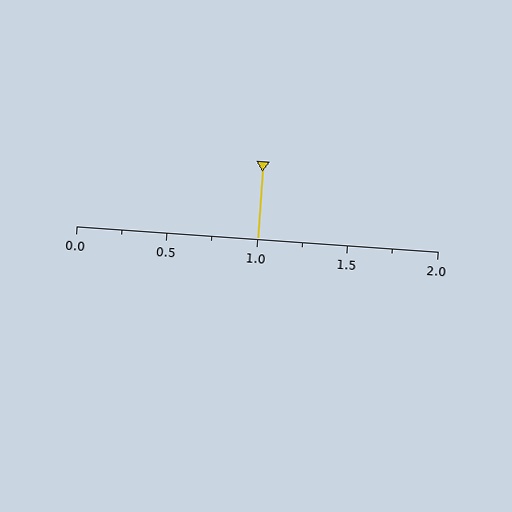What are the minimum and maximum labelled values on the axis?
The axis runs from 0.0 to 2.0.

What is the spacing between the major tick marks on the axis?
The major ticks are spaced 0.5 apart.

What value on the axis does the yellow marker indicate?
The marker indicates approximately 1.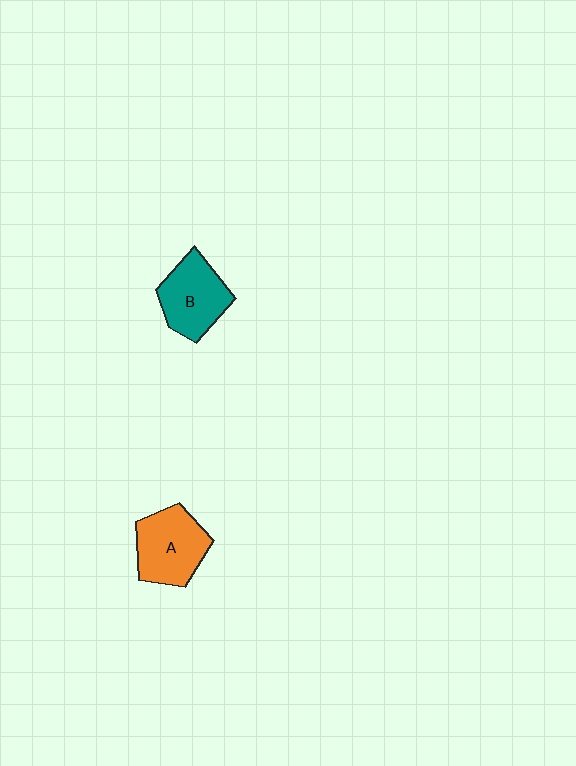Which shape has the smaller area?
Shape B (teal).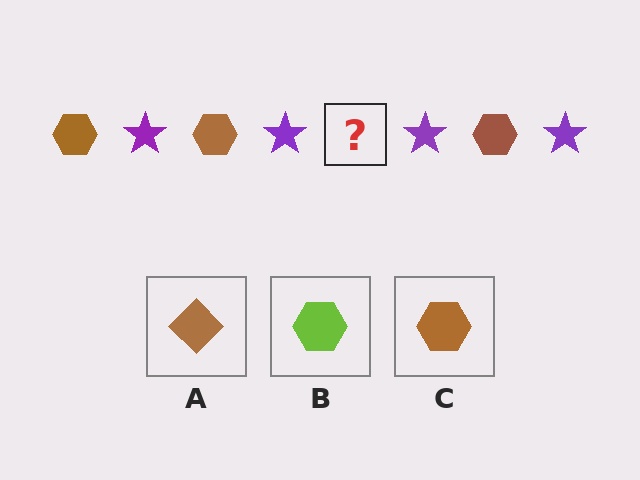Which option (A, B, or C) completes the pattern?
C.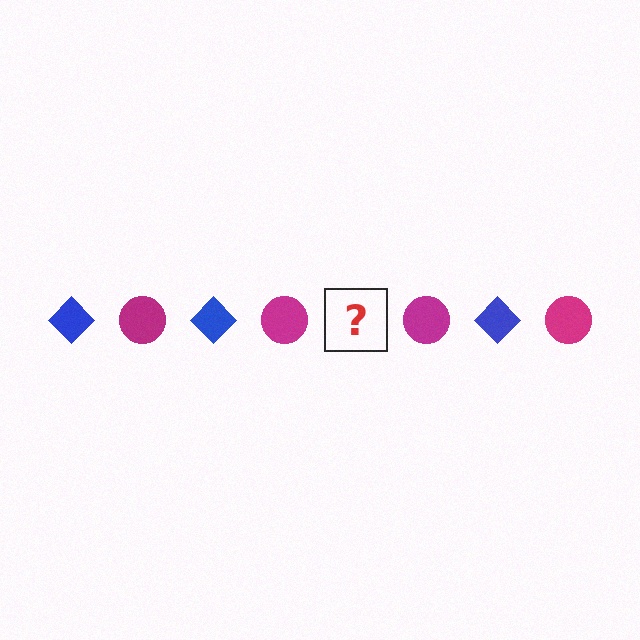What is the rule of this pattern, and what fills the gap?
The rule is that the pattern alternates between blue diamond and magenta circle. The gap should be filled with a blue diamond.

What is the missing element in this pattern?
The missing element is a blue diamond.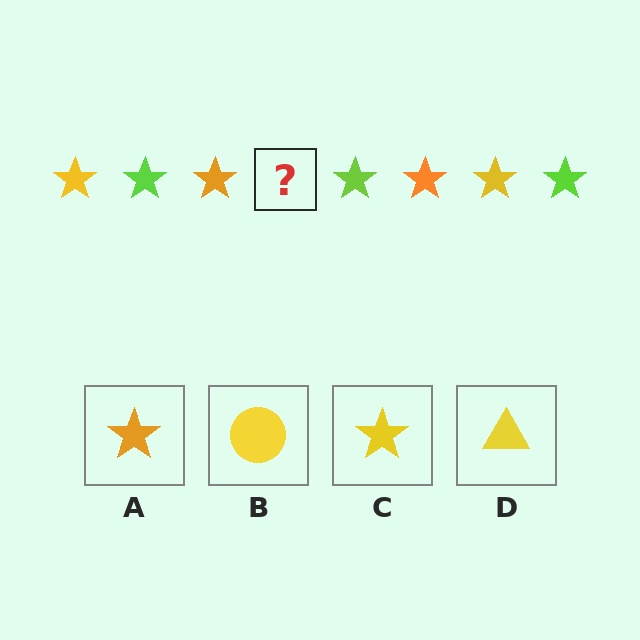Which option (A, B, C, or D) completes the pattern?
C.